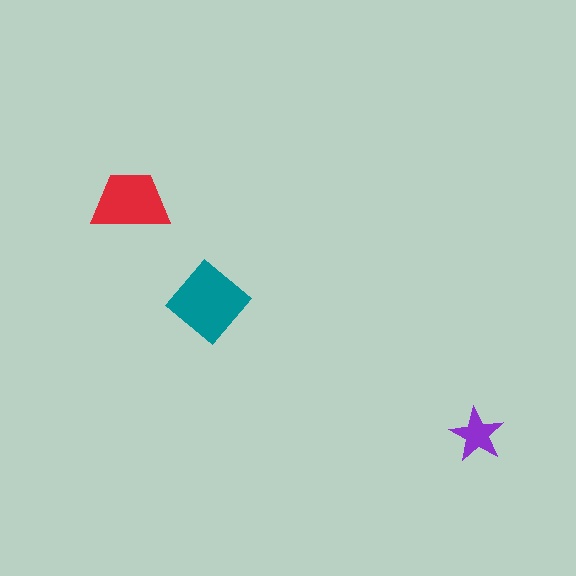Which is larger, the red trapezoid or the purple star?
The red trapezoid.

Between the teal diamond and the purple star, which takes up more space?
The teal diamond.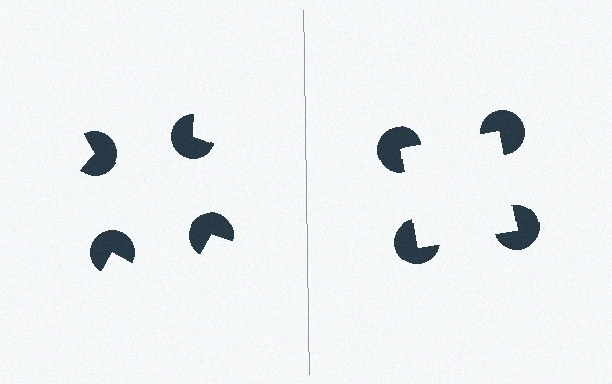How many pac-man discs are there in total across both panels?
8 — 4 on each side.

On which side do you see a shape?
An illusory square appears on the right side. On the left side the wedge cuts are rotated, so no coherent shape forms.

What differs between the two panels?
The pac-man discs are positioned identically on both sides; only the wedge orientations differ. On the right they align to a square; on the left they are misaligned.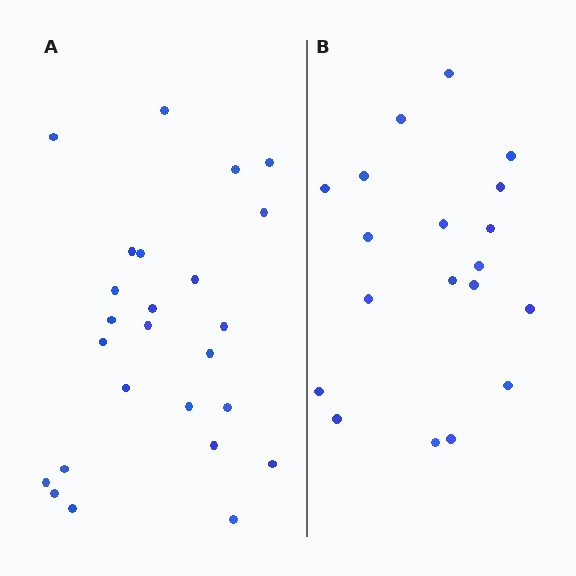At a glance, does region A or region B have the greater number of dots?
Region A (the left region) has more dots.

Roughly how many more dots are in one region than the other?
Region A has about 6 more dots than region B.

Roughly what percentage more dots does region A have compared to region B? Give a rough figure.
About 30% more.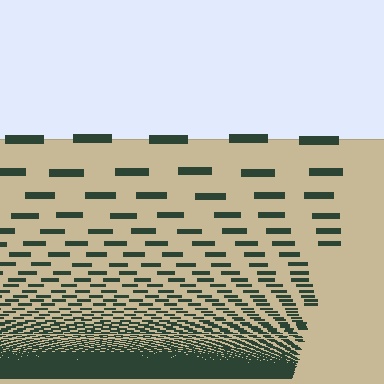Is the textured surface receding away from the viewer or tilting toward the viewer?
The surface appears to tilt toward the viewer. Texture elements get larger and sparser toward the top.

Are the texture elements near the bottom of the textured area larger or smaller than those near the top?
Smaller. The gradient is inverted — elements near the bottom are smaller and denser.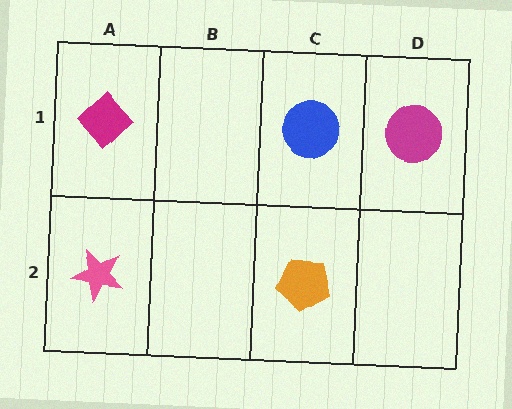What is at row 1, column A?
A magenta diamond.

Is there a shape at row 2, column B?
No, that cell is empty.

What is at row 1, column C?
A blue circle.